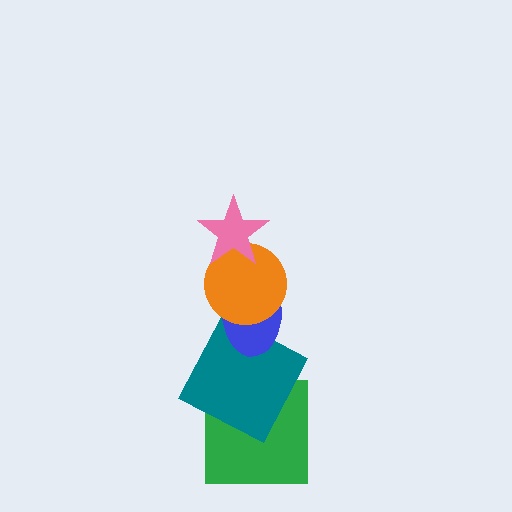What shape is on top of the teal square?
The blue ellipse is on top of the teal square.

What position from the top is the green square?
The green square is 5th from the top.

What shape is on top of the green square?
The teal square is on top of the green square.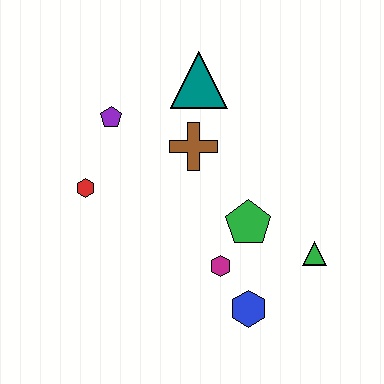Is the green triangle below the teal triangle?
Yes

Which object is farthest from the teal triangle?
The blue hexagon is farthest from the teal triangle.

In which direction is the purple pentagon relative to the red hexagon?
The purple pentagon is above the red hexagon.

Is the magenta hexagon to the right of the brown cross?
Yes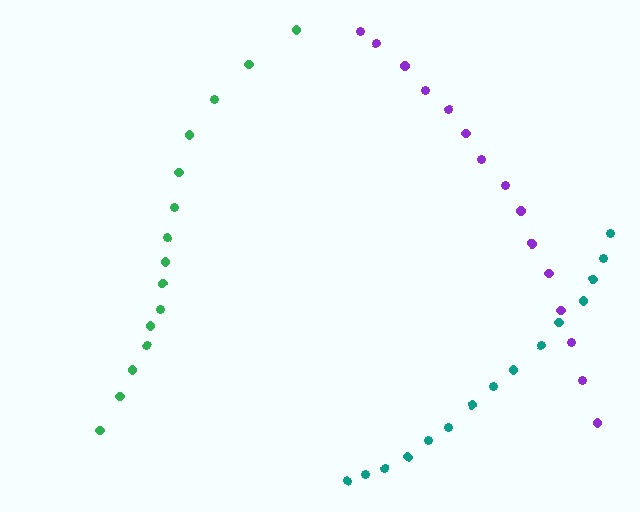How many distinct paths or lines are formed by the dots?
There are 3 distinct paths.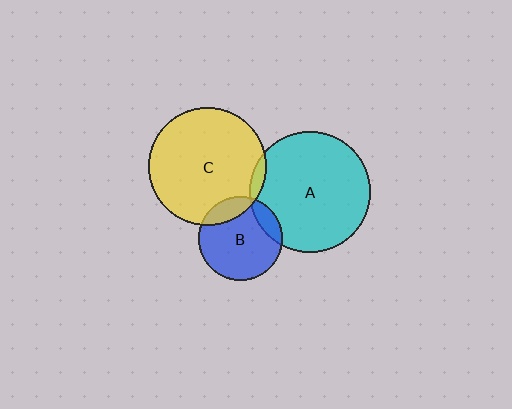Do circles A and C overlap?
Yes.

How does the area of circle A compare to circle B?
Approximately 2.1 times.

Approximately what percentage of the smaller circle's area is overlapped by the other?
Approximately 5%.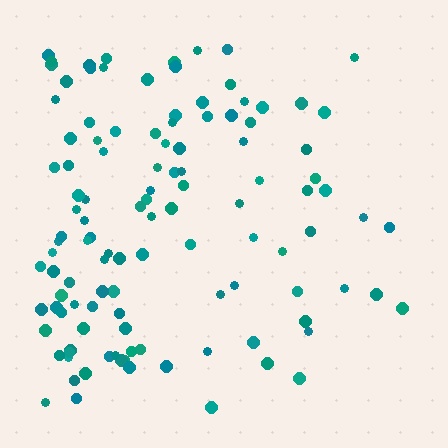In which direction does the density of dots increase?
From right to left, with the left side densest.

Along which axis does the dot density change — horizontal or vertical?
Horizontal.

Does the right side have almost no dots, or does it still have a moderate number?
Still a moderate number, just noticeably fewer than the left.